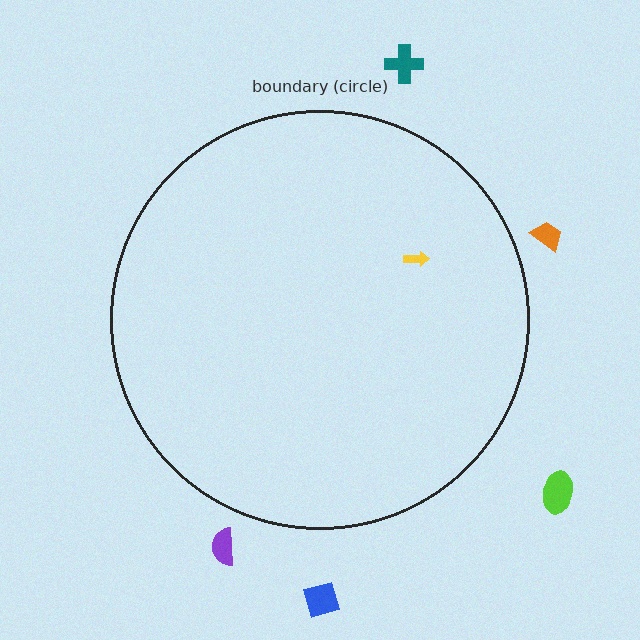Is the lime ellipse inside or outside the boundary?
Outside.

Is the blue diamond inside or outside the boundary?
Outside.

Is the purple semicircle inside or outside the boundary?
Outside.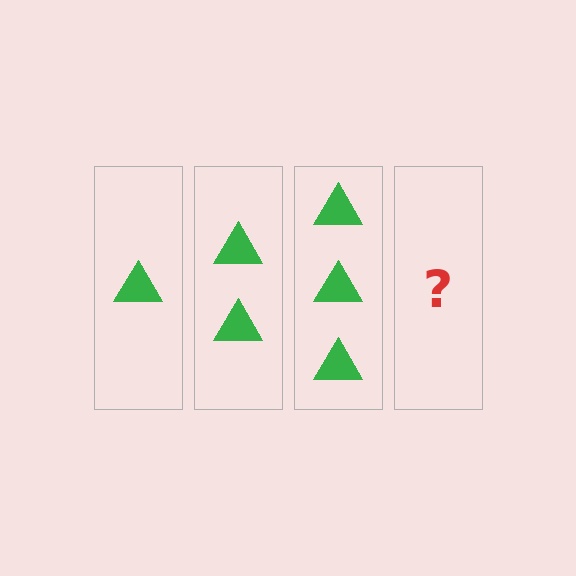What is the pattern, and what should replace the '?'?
The pattern is that each step adds one more triangle. The '?' should be 4 triangles.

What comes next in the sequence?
The next element should be 4 triangles.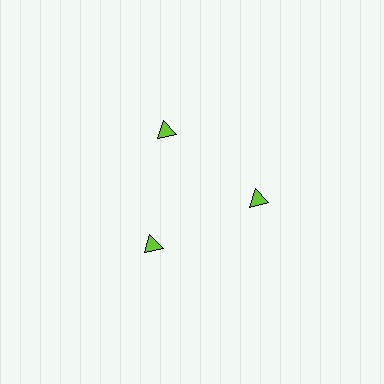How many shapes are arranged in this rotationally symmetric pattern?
There are 3 shapes, arranged in 3 groups of 1.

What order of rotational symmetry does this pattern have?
This pattern has 3-fold rotational symmetry.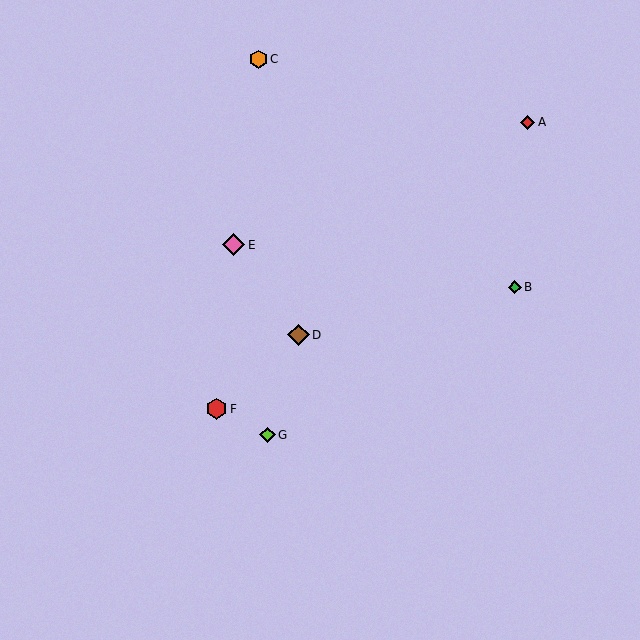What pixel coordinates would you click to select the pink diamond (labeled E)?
Click at (234, 245) to select the pink diamond E.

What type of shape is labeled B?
Shape B is a green diamond.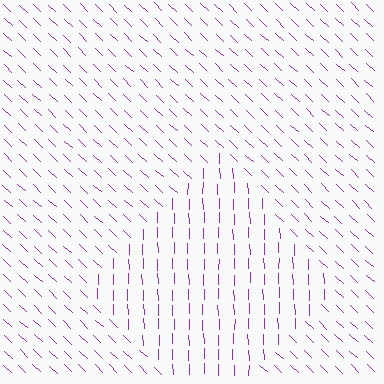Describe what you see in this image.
The image is filled with small purple line segments. A diamond region in the image has lines oriented differently from the surrounding lines, creating a visible texture boundary.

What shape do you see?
I see a diamond.